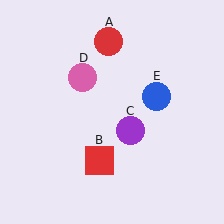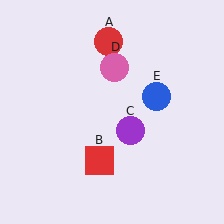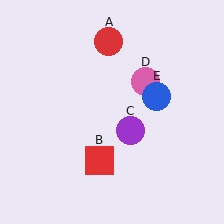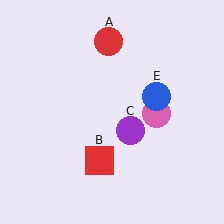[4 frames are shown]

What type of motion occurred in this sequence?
The pink circle (object D) rotated clockwise around the center of the scene.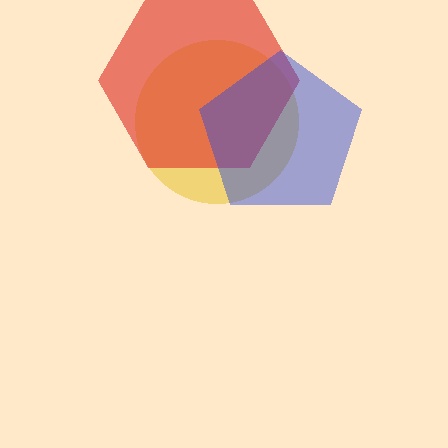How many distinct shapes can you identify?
There are 3 distinct shapes: a yellow circle, a red hexagon, a blue pentagon.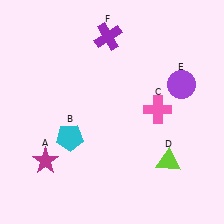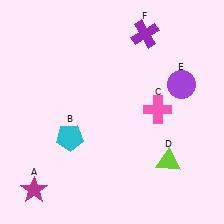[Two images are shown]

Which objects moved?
The objects that moved are: the magenta star (A), the purple cross (F).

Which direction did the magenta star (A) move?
The magenta star (A) moved down.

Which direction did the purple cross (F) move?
The purple cross (F) moved right.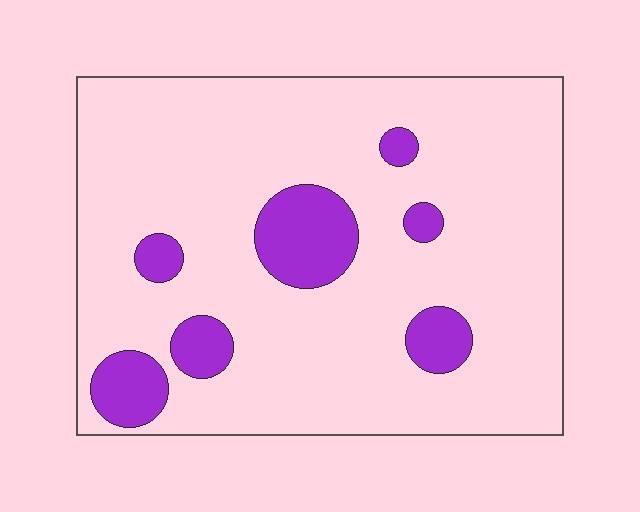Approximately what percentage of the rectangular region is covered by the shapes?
Approximately 15%.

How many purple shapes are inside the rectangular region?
7.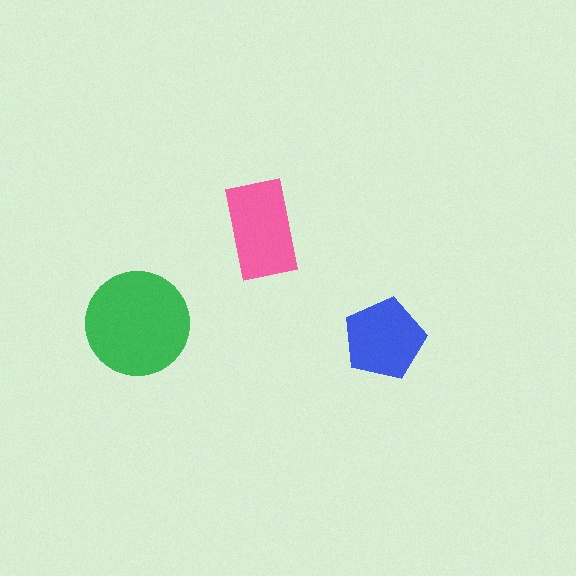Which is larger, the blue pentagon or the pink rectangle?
The pink rectangle.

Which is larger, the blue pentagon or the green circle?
The green circle.